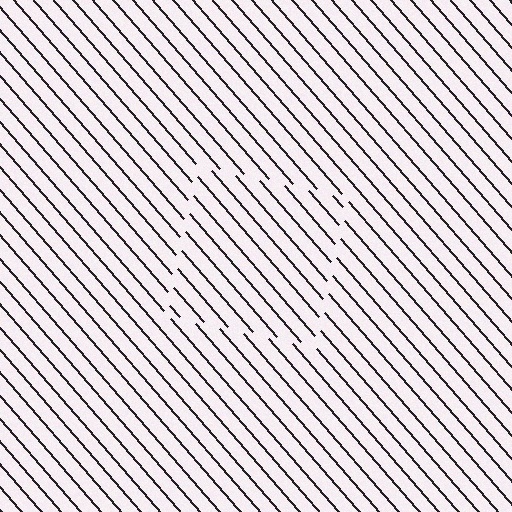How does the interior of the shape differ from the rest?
The interior of the shape contains the same grating, shifted by half a period — the contour is defined by the phase discontinuity where line-ends from the inner and outer gratings abut.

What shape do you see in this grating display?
An illusory square. The interior of the shape contains the same grating, shifted by half a period — the contour is defined by the phase discontinuity where line-ends from the inner and outer gratings abut.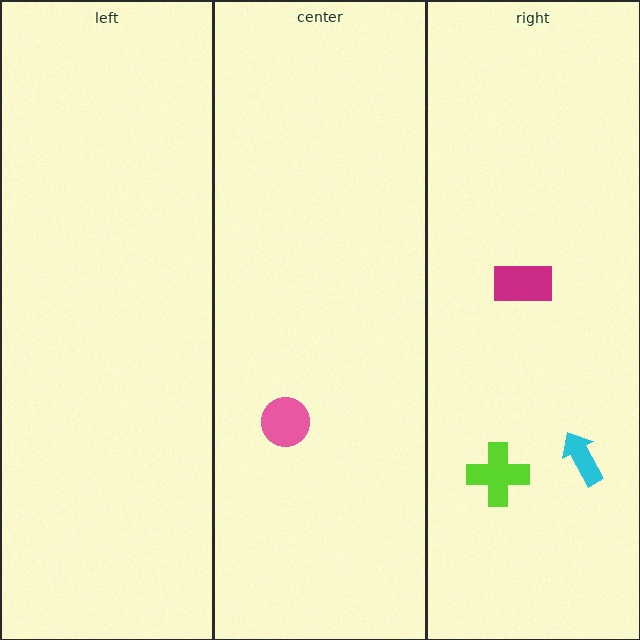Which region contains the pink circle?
The center region.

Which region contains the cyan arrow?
The right region.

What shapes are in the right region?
The lime cross, the cyan arrow, the magenta rectangle.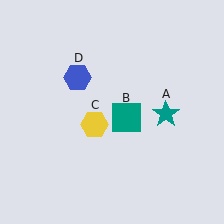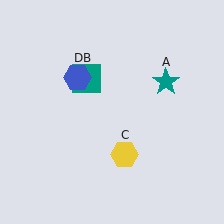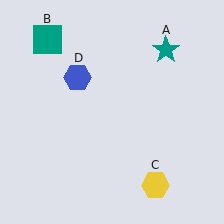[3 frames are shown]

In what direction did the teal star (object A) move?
The teal star (object A) moved up.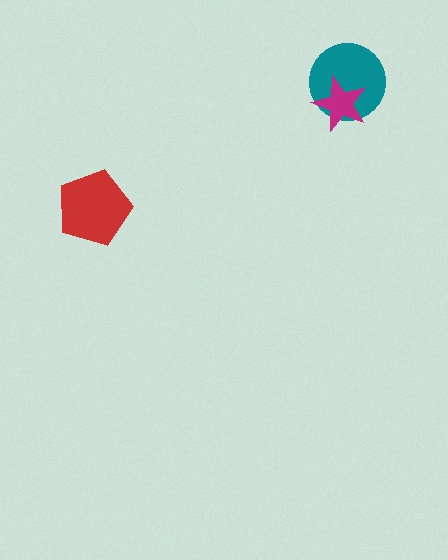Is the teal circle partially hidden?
Yes, it is partially covered by another shape.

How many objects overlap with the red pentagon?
0 objects overlap with the red pentagon.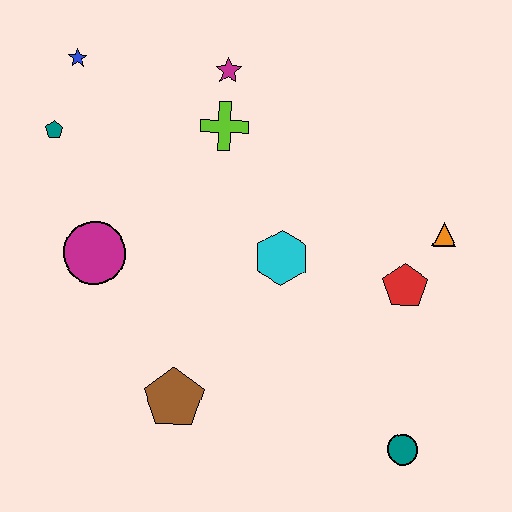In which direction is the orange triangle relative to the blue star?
The orange triangle is to the right of the blue star.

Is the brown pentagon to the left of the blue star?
No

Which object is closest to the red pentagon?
The orange triangle is closest to the red pentagon.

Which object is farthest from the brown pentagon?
The blue star is farthest from the brown pentagon.